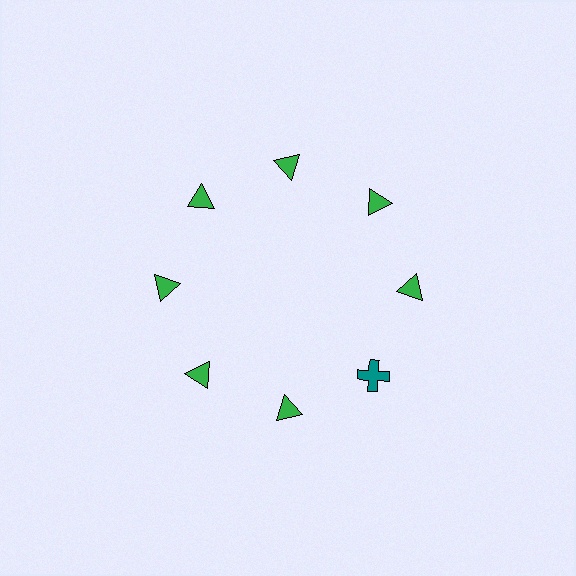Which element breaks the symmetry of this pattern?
The teal cross at roughly the 4 o'clock position breaks the symmetry. All other shapes are green triangles.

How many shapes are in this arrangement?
There are 8 shapes arranged in a ring pattern.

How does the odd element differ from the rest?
It differs in both color (teal instead of green) and shape (cross instead of triangle).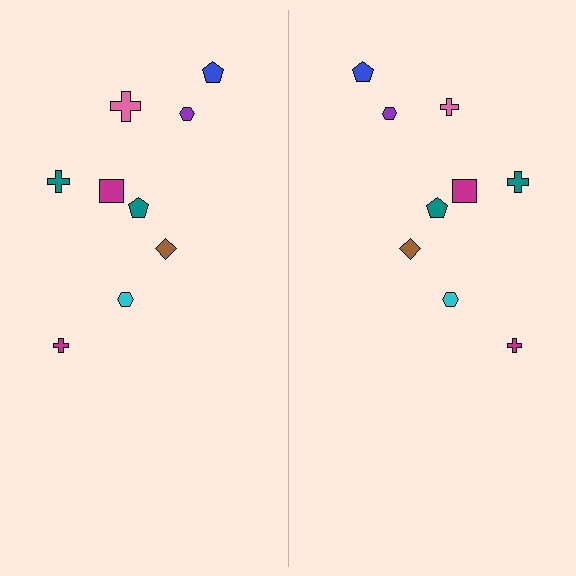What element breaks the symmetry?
The pink cross on the right side has a different size than its mirror counterpart.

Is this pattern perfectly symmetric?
No, the pattern is not perfectly symmetric. The pink cross on the right side has a different size than its mirror counterpart.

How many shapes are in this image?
There are 18 shapes in this image.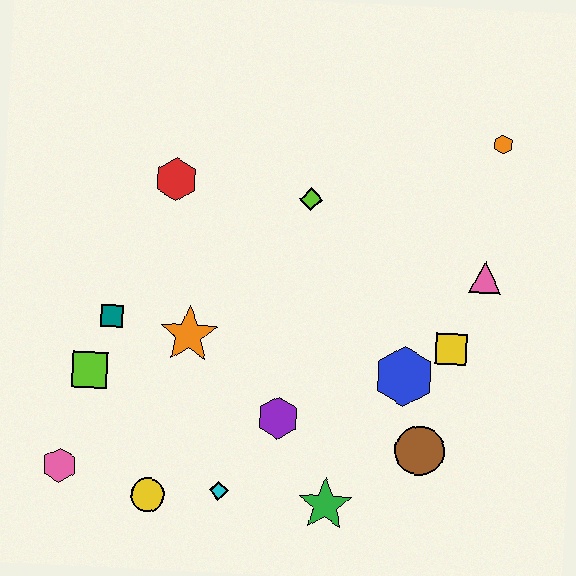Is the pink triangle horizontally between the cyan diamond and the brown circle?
No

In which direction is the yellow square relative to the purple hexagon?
The yellow square is to the right of the purple hexagon.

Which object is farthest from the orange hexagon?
The pink hexagon is farthest from the orange hexagon.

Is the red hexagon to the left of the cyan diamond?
Yes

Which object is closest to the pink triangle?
The yellow square is closest to the pink triangle.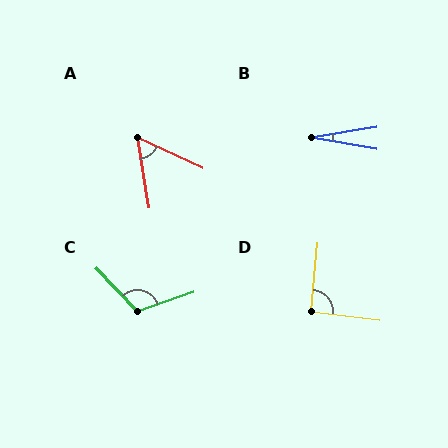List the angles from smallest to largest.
B (19°), A (56°), D (92°), C (115°).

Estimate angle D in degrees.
Approximately 92 degrees.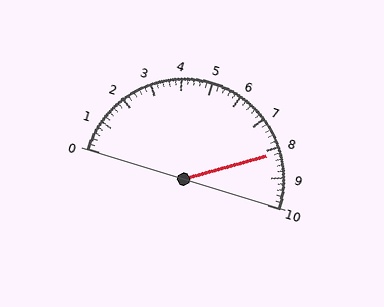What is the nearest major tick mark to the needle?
The nearest major tick mark is 8.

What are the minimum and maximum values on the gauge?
The gauge ranges from 0 to 10.